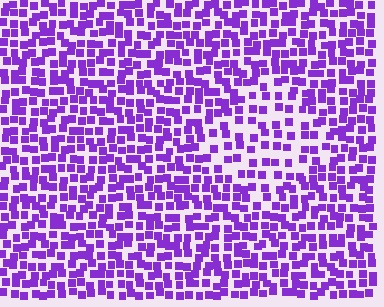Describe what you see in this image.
The image contains small purple elements arranged at two different densities. A diamond-shaped region is visible where the elements are less densely packed than the surrounding area.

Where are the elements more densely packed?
The elements are more densely packed outside the diamond boundary.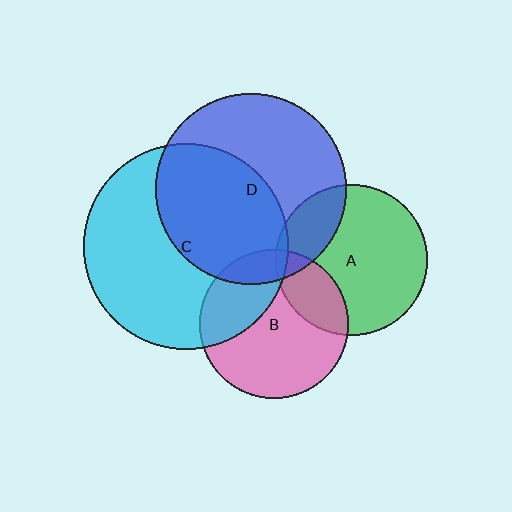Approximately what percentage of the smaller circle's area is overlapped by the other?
Approximately 15%.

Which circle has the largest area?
Circle C (cyan).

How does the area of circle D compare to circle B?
Approximately 1.6 times.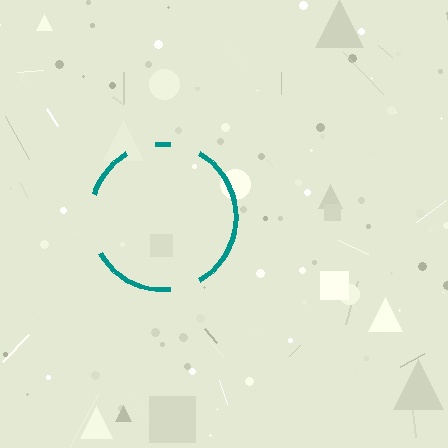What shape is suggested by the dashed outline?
The dashed outline suggests a circle.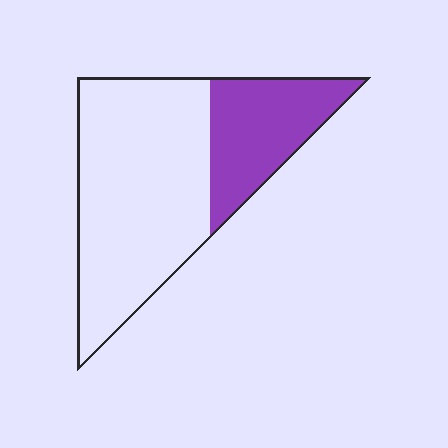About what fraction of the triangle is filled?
About one third (1/3).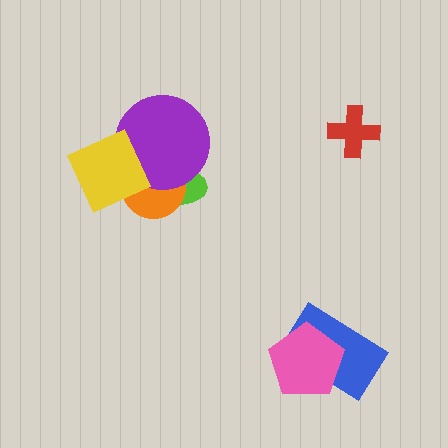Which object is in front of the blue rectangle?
The pink pentagon is in front of the blue rectangle.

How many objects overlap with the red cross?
0 objects overlap with the red cross.